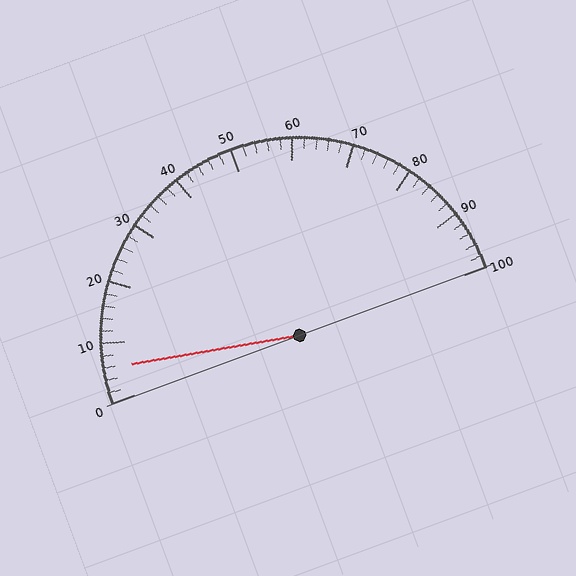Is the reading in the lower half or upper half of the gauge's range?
The reading is in the lower half of the range (0 to 100).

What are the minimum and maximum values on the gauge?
The gauge ranges from 0 to 100.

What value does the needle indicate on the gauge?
The needle indicates approximately 6.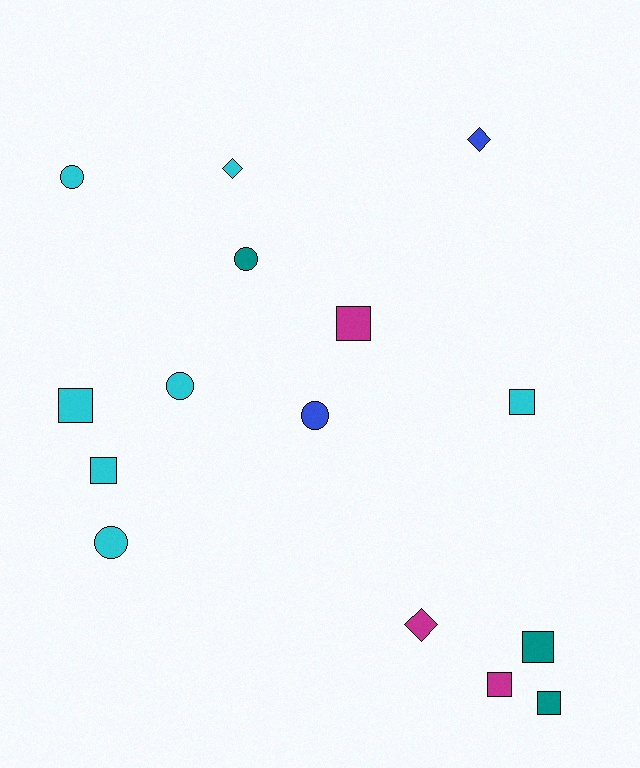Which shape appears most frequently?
Square, with 7 objects.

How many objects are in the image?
There are 15 objects.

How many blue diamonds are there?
There is 1 blue diamond.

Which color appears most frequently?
Cyan, with 7 objects.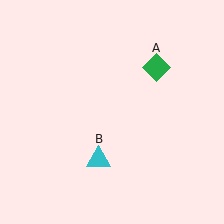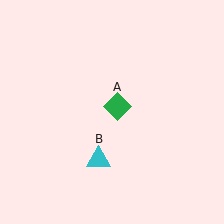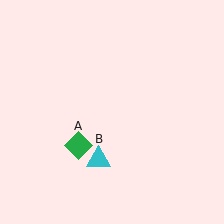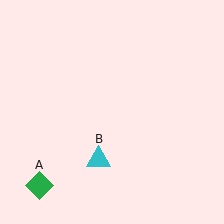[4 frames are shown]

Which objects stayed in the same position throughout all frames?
Cyan triangle (object B) remained stationary.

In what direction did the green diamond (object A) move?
The green diamond (object A) moved down and to the left.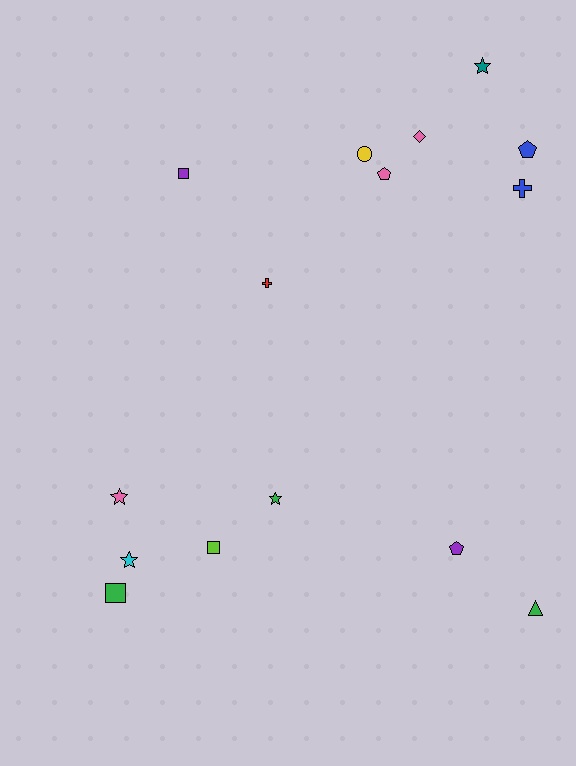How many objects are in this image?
There are 15 objects.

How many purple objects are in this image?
There are 2 purple objects.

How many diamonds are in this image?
There is 1 diamond.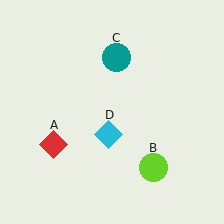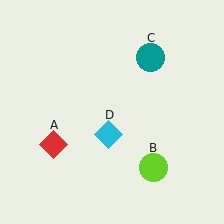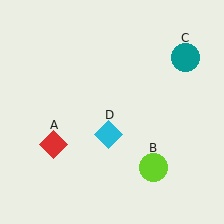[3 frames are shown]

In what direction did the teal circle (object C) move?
The teal circle (object C) moved right.